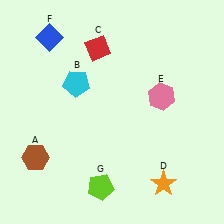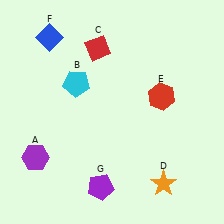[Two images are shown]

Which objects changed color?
A changed from brown to purple. E changed from pink to red. G changed from lime to purple.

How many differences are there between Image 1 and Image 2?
There are 3 differences between the two images.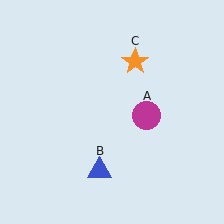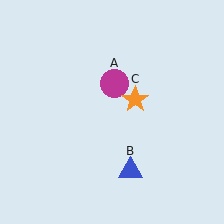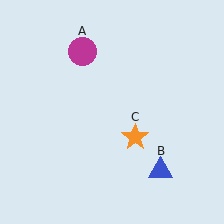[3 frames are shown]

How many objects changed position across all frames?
3 objects changed position: magenta circle (object A), blue triangle (object B), orange star (object C).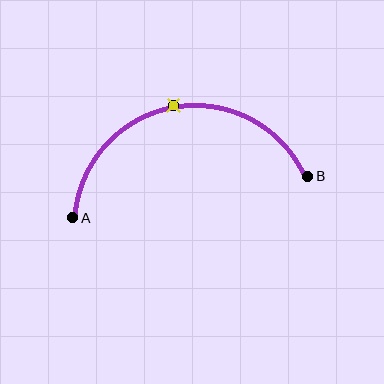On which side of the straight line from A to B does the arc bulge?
The arc bulges above the straight line connecting A and B.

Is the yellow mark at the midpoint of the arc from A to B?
Yes. The yellow mark lies on the arc at equal arc-length from both A and B — it is the arc midpoint.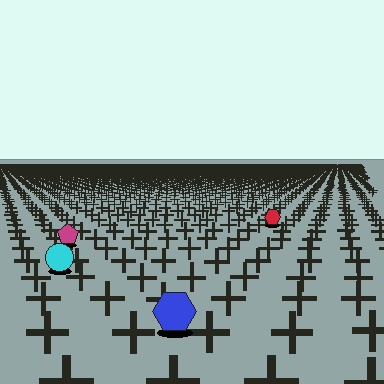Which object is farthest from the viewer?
The red hexagon is farthest from the viewer. It appears smaller and the ground texture around it is denser.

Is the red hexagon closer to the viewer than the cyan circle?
No. The cyan circle is closer — you can tell from the texture gradient: the ground texture is coarser near it.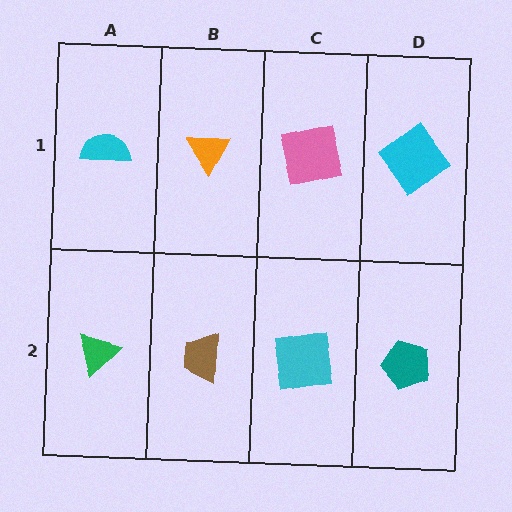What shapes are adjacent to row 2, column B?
An orange triangle (row 1, column B), a green triangle (row 2, column A), a cyan square (row 2, column C).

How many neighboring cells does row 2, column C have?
3.